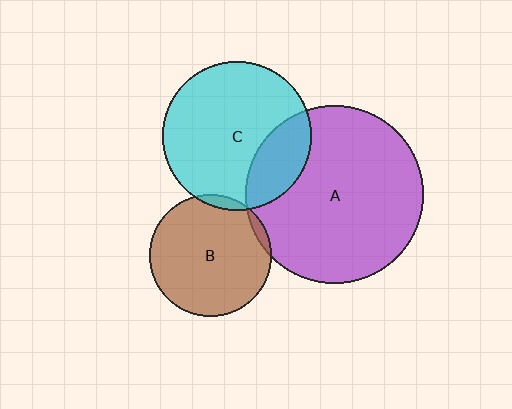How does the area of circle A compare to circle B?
Approximately 2.1 times.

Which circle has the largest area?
Circle A (purple).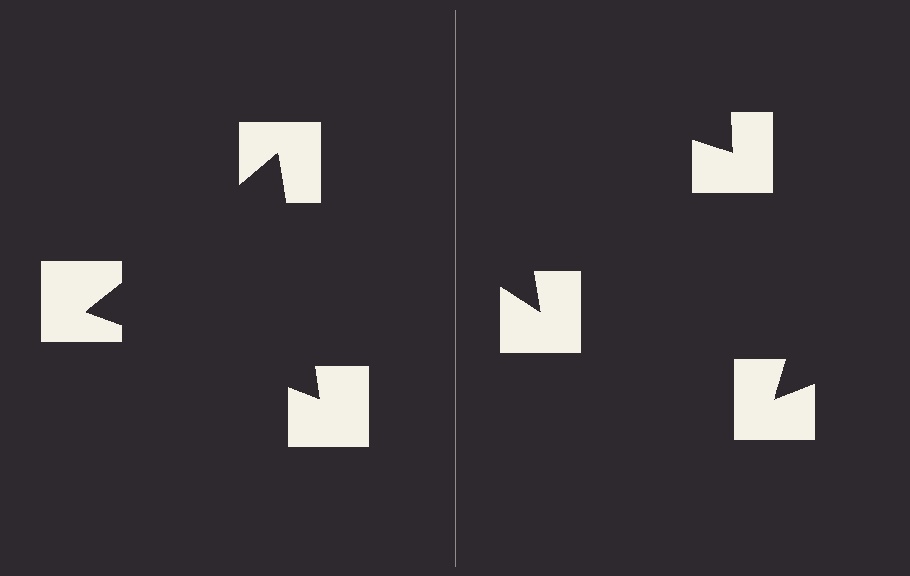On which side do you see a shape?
An illusory triangle appears on the left side. On the right side the wedge cuts are rotated, so no coherent shape forms.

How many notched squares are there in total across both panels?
6 — 3 on each side.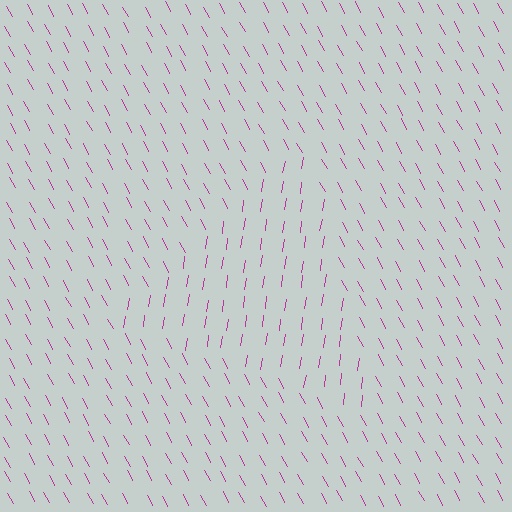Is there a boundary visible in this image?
Yes, there is a texture boundary formed by a change in line orientation.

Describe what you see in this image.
The image is filled with small magenta line segments. A triangle region in the image has lines oriented differently from the surrounding lines, creating a visible texture boundary.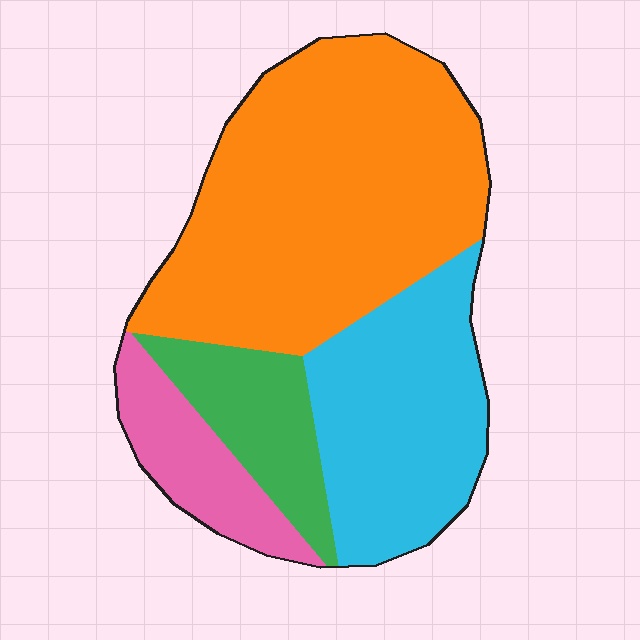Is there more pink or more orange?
Orange.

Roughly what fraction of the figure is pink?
Pink covers about 10% of the figure.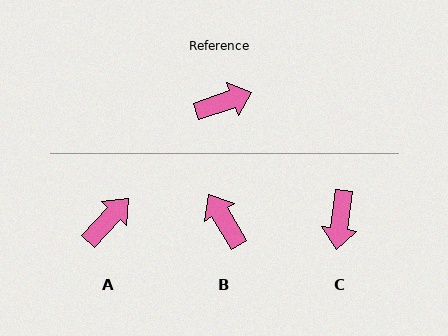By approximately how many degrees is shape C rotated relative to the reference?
Approximately 117 degrees clockwise.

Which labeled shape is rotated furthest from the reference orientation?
C, about 117 degrees away.